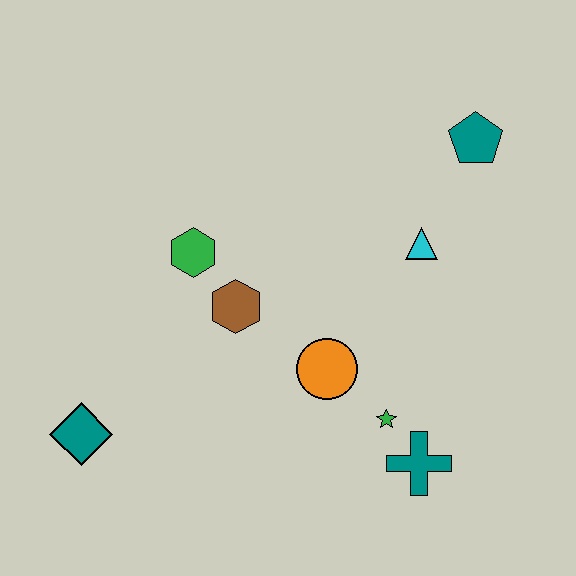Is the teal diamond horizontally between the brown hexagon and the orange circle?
No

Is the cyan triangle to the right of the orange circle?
Yes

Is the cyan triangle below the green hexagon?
No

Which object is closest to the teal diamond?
The brown hexagon is closest to the teal diamond.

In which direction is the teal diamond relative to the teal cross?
The teal diamond is to the left of the teal cross.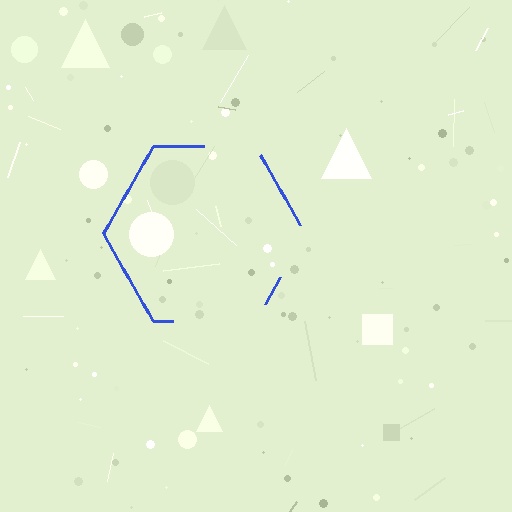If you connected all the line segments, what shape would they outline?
They would outline a hexagon.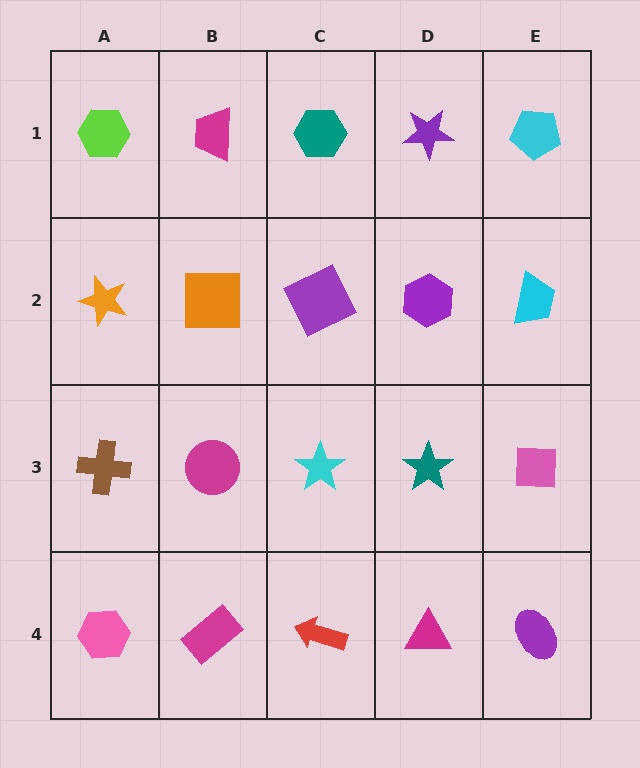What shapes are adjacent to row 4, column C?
A cyan star (row 3, column C), a magenta rectangle (row 4, column B), a magenta triangle (row 4, column D).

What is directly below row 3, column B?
A magenta rectangle.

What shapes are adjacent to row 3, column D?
A purple hexagon (row 2, column D), a magenta triangle (row 4, column D), a cyan star (row 3, column C), a pink square (row 3, column E).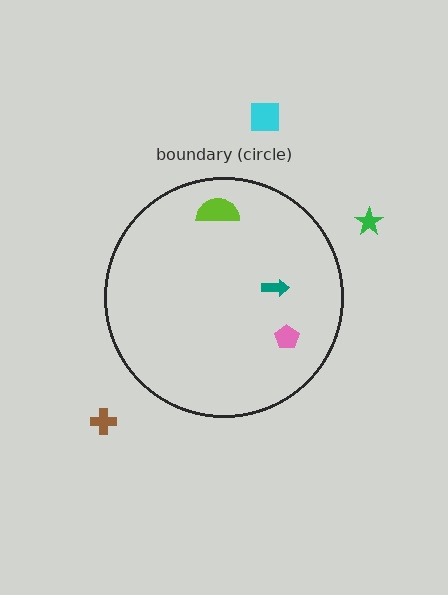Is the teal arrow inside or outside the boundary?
Inside.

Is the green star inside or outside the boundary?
Outside.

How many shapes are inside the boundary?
3 inside, 3 outside.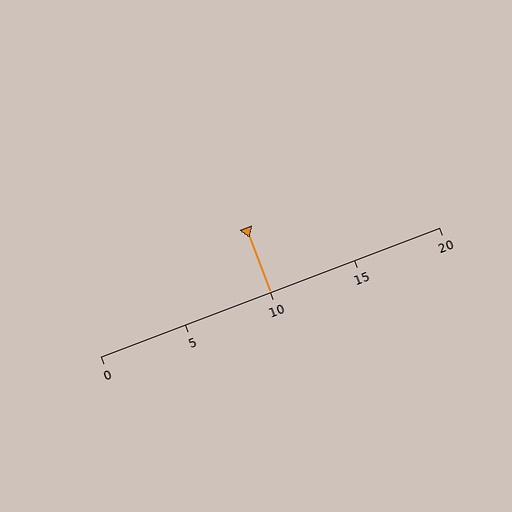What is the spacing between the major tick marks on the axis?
The major ticks are spaced 5 apart.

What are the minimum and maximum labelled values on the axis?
The axis runs from 0 to 20.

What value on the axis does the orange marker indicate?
The marker indicates approximately 10.